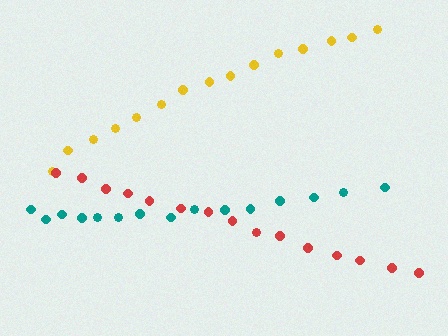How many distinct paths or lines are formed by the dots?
There are 3 distinct paths.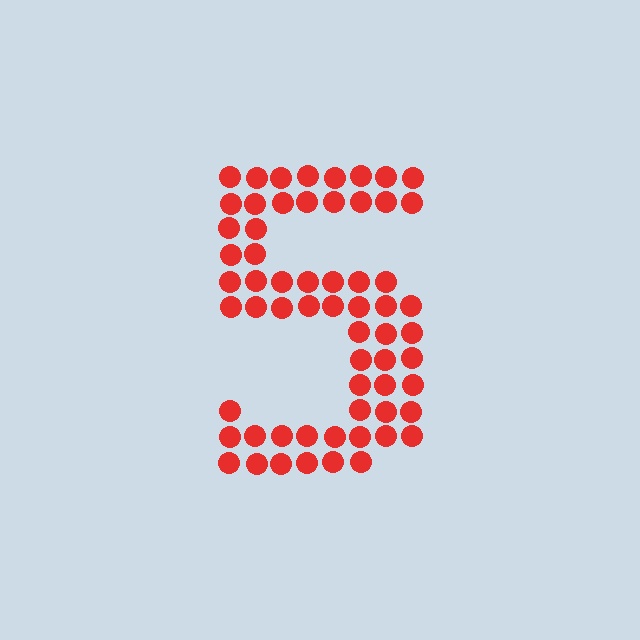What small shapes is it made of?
It is made of small circles.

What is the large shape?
The large shape is the digit 5.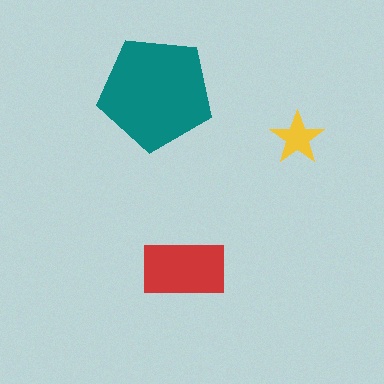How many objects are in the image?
There are 3 objects in the image.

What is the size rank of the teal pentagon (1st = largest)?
1st.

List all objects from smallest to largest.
The yellow star, the red rectangle, the teal pentagon.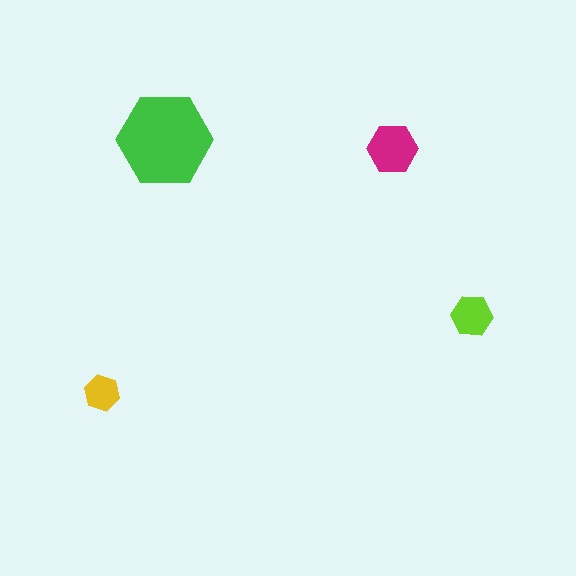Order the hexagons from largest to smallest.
the green one, the magenta one, the lime one, the yellow one.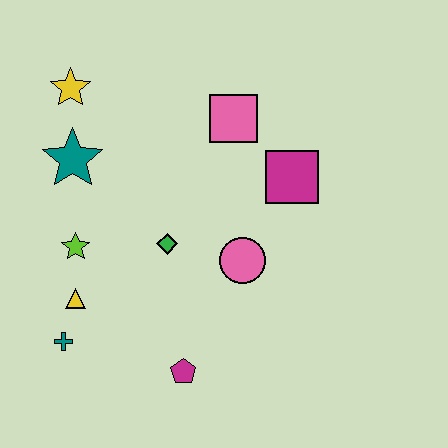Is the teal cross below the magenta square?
Yes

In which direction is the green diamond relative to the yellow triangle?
The green diamond is to the right of the yellow triangle.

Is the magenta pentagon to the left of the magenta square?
Yes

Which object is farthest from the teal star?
The magenta pentagon is farthest from the teal star.